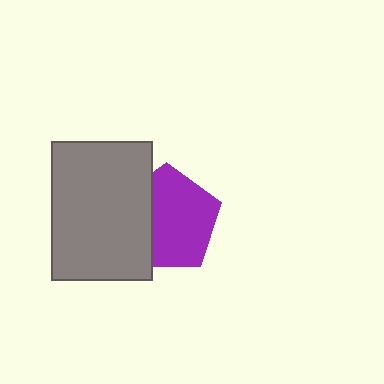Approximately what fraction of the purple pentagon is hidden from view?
Roughly 34% of the purple pentagon is hidden behind the gray rectangle.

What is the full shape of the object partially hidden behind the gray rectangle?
The partially hidden object is a purple pentagon.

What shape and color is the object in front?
The object in front is a gray rectangle.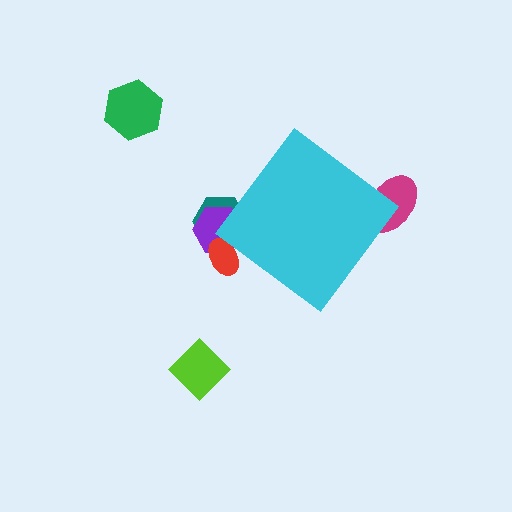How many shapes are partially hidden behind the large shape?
4 shapes are partially hidden.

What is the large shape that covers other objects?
A cyan diamond.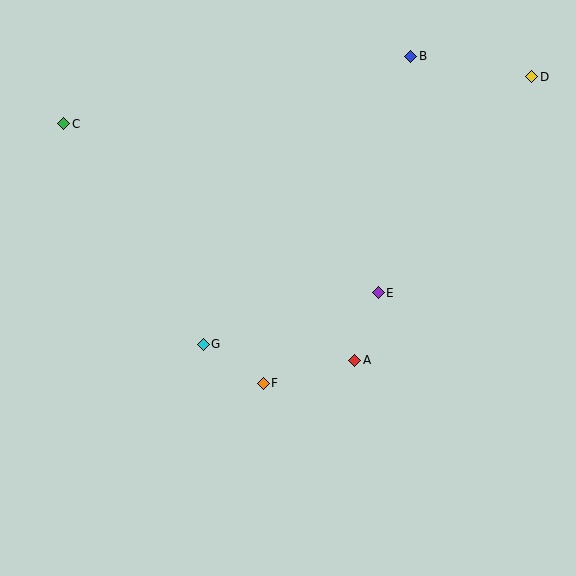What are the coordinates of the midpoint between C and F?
The midpoint between C and F is at (164, 253).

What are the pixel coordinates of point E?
Point E is at (378, 293).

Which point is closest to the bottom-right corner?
Point A is closest to the bottom-right corner.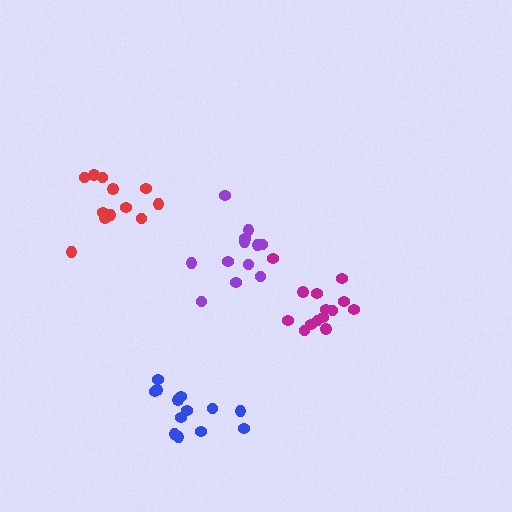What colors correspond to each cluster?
The clusters are colored: magenta, blue, purple, red.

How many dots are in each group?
Group 1: 14 dots, Group 2: 13 dots, Group 3: 12 dots, Group 4: 12 dots (51 total).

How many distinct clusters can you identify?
There are 4 distinct clusters.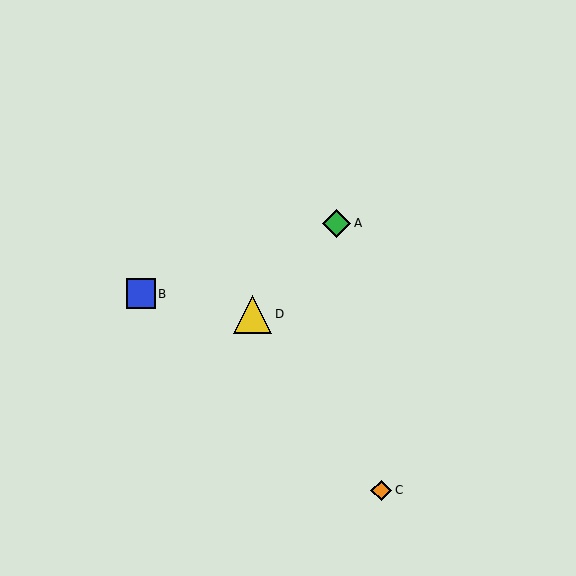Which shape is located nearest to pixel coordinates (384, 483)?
The orange diamond (labeled C) at (381, 491) is nearest to that location.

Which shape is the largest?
The yellow triangle (labeled D) is the largest.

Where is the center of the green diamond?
The center of the green diamond is at (337, 223).